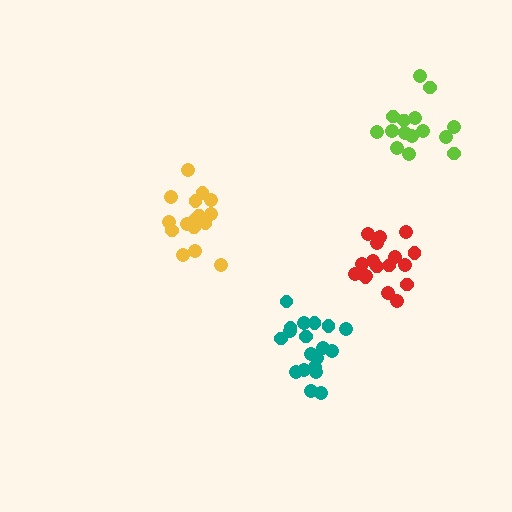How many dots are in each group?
Group 1: 17 dots, Group 2: 15 dots, Group 3: 16 dots, Group 4: 19 dots (67 total).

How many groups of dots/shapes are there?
There are 4 groups.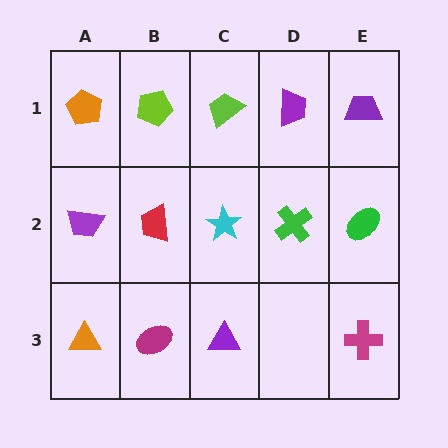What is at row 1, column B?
A lime pentagon.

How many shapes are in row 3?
4 shapes.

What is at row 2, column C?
A cyan star.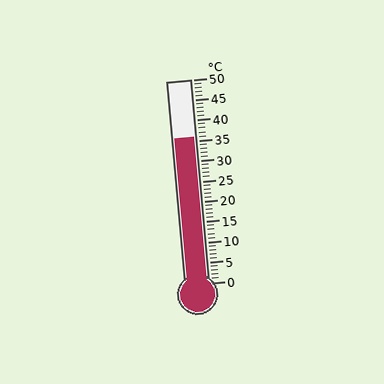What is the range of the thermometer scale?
The thermometer scale ranges from 0°C to 50°C.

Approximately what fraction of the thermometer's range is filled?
The thermometer is filled to approximately 70% of its range.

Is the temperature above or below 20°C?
The temperature is above 20°C.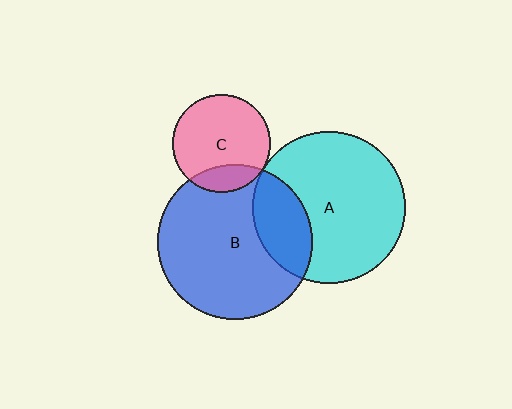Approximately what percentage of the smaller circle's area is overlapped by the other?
Approximately 20%.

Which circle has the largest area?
Circle B (blue).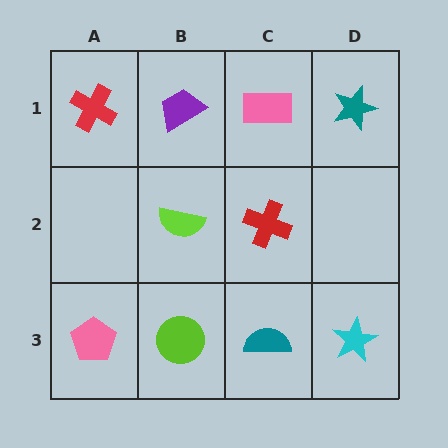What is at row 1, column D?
A teal star.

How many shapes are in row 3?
4 shapes.